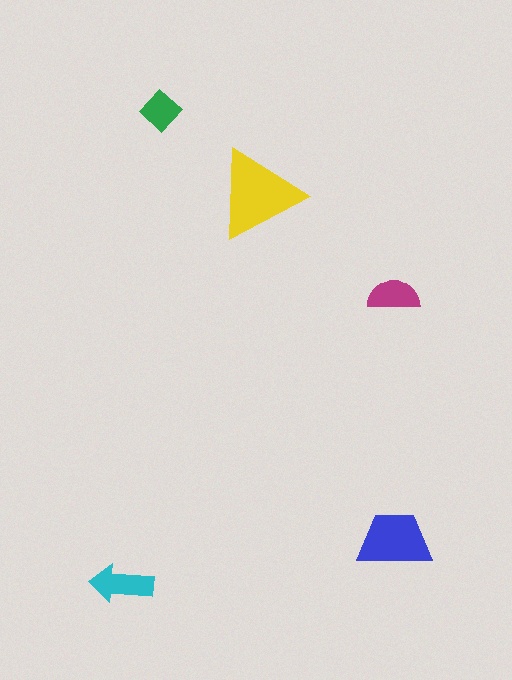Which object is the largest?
The yellow triangle.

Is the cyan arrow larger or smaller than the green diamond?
Larger.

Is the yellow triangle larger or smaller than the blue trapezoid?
Larger.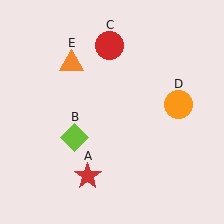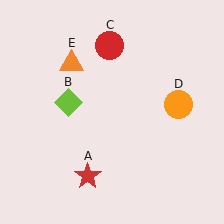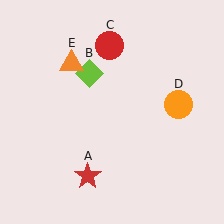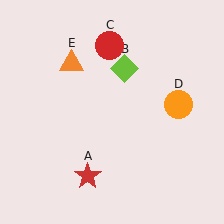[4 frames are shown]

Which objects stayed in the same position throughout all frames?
Red star (object A) and red circle (object C) and orange circle (object D) and orange triangle (object E) remained stationary.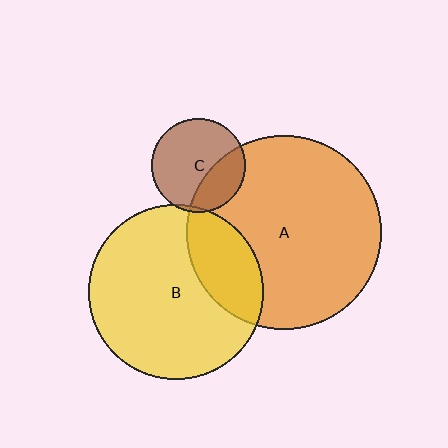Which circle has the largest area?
Circle A (orange).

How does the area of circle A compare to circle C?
Approximately 4.3 times.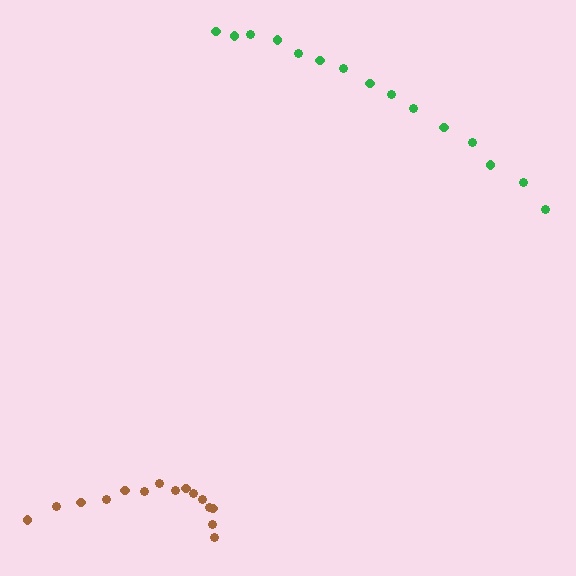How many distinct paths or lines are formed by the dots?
There are 2 distinct paths.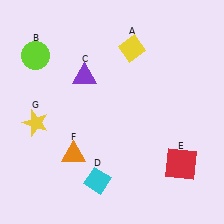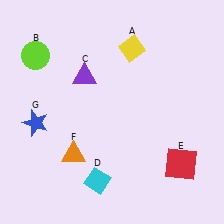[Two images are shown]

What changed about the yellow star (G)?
In Image 1, G is yellow. In Image 2, it changed to blue.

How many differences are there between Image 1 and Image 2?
There is 1 difference between the two images.